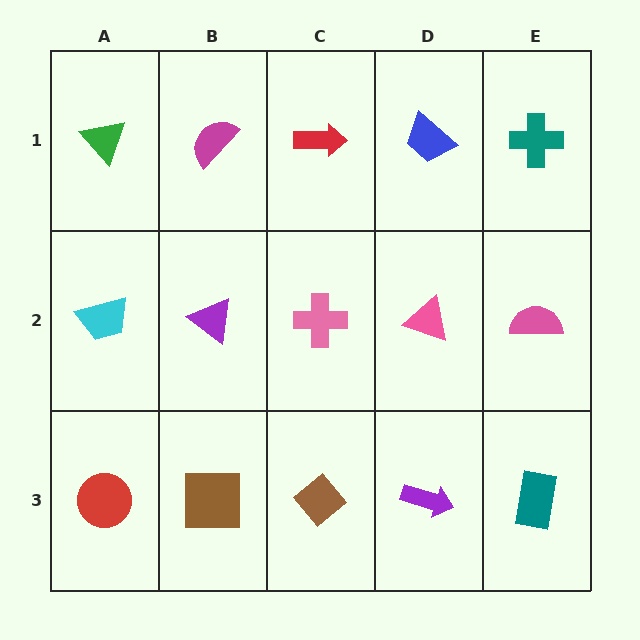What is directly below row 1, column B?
A purple triangle.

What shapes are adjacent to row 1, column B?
A purple triangle (row 2, column B), a green triangle (row 1, column A), a red arrow (row 1, column C).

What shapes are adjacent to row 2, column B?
A magenta semicircle (row 1, column B), a brown square (row 3, column B), a cyan trapezoid (row 2, column A), a pink cross (row 2, column C).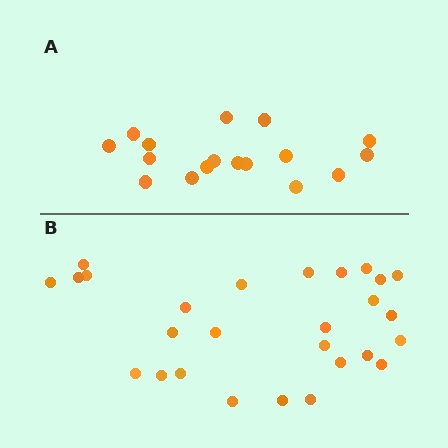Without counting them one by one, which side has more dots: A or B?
Region B (the bottom region) has more dots.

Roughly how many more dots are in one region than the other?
Region B has roughly 10 or so more dots than region A.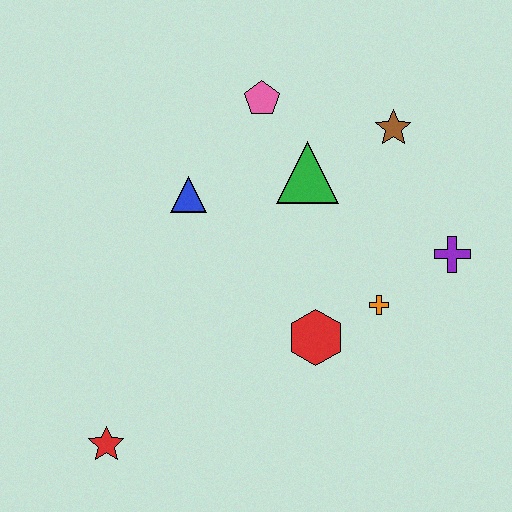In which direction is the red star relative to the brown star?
The red star is below the brown star.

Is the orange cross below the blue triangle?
Yes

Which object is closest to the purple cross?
The orange cross is closest to the purple cross.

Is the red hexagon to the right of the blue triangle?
Yes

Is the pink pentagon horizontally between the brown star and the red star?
Yes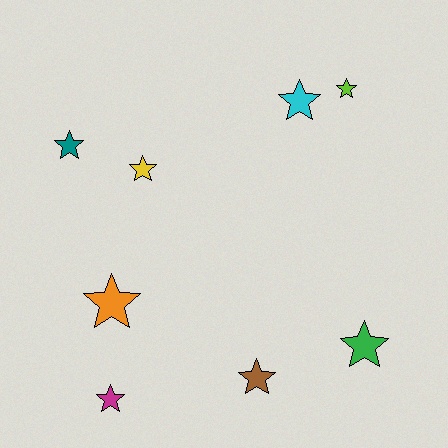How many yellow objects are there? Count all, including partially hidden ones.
There is 1 yellow object.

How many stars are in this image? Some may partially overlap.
There are 8 stars.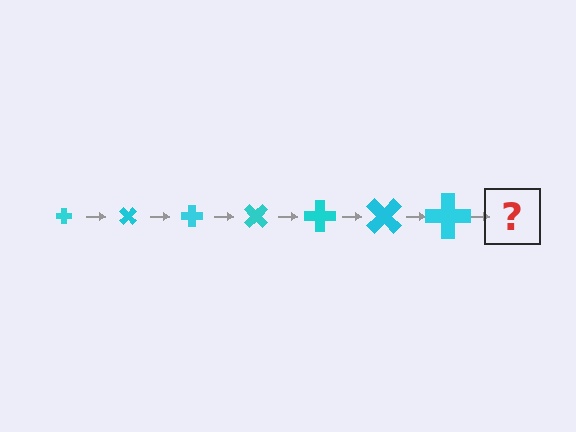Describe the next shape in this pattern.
It should be a cross, larger than the previous one and rotated 315 degrees from the start.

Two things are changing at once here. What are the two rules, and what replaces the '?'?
The two rules are that the cross grows larger each step and it rotates 45 degrees each step. The '?' should be a cross, larger than the previous one and rotated 315 degrees from the start.